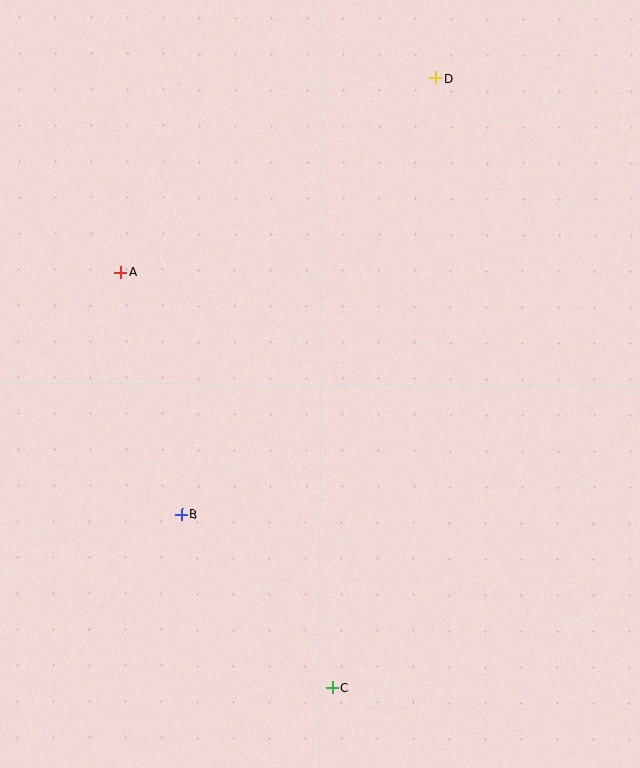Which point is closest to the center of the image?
Point B at (182, 515) is closest to the center.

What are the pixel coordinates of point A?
Point A is at (121, 272).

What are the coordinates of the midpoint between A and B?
The midpoint between A and B is at (151, 394).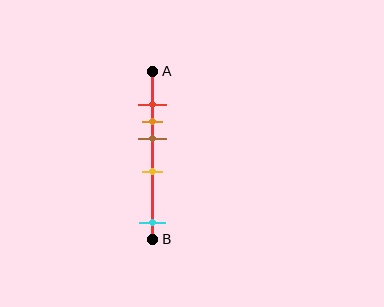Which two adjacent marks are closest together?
The red and orange marks are the closest adjacent pair.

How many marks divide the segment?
There are 5 marks dividing the segment.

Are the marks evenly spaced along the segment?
No, the marks are not evenly spaced.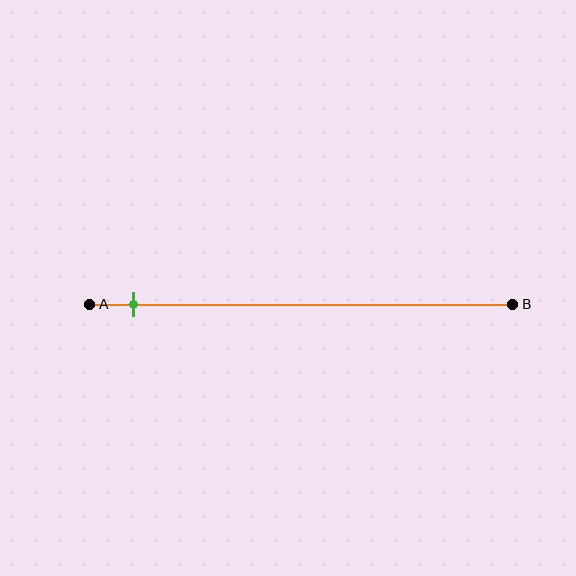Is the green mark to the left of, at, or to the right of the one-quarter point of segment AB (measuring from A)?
The green mark is to the left of the one-quarter point of segment AB.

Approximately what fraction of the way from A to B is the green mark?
The green mark is approximately 10% of the way from A to B.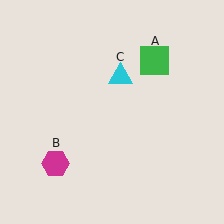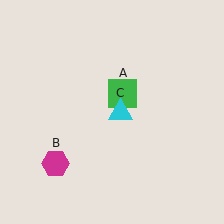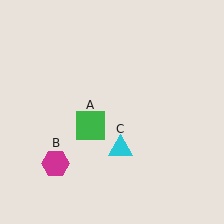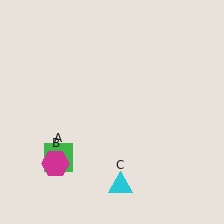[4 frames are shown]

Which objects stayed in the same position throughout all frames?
Magenta hexagon (object B) remained stationary.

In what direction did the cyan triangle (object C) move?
The cyan triangle (object C) moved down.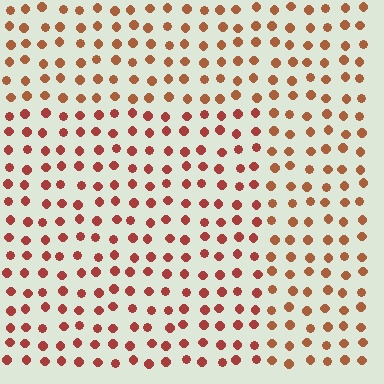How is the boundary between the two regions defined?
The boundary is defined purely by a slight shift in hue (about 20 degrees). Spacing, size, and orientation are identical on both sides.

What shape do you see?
I see a rectangle.